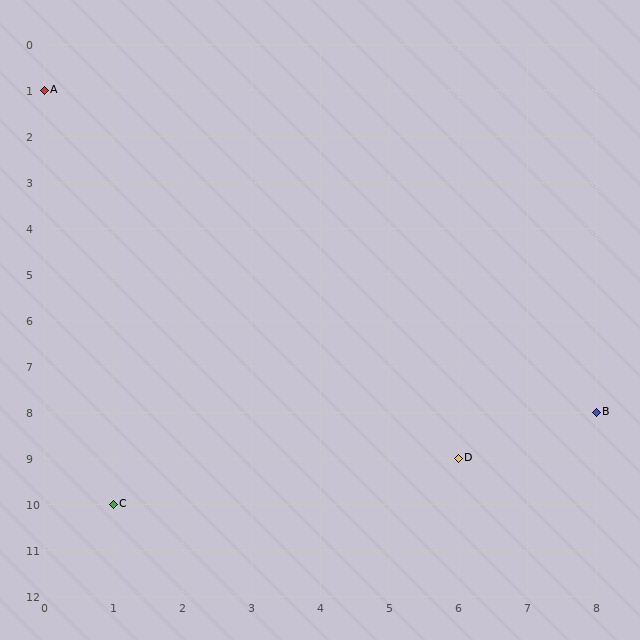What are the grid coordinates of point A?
Point A is at grid coordinates (0, 1).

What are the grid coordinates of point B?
Point B is at grid coordinates (8, 8).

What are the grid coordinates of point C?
Point C is at grid coordinates (1, 10).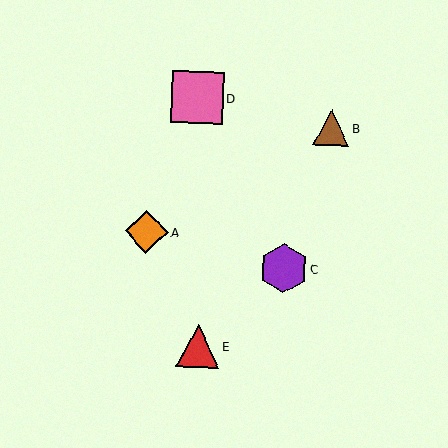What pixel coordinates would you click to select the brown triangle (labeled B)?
Click at (331, 128) to select the brown triangle B.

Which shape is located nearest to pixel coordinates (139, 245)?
The orange diamond (labeled A) at (146, 232) is nearest to that location.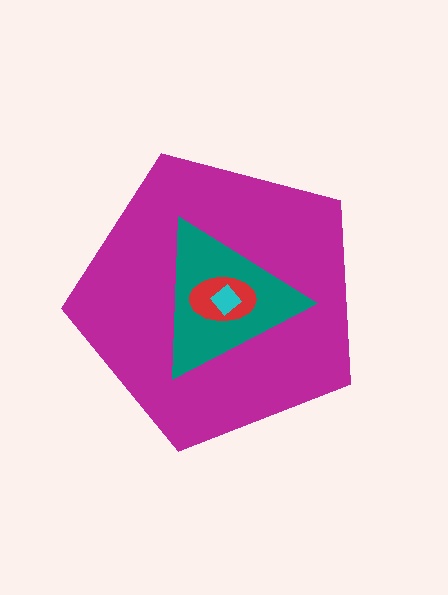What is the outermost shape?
The magenta pentagon.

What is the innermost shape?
The cyan diamond.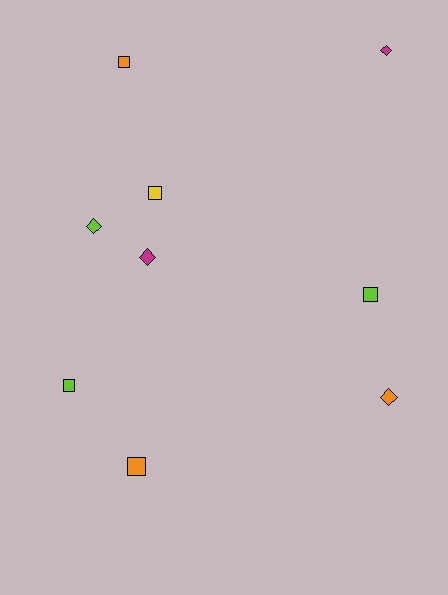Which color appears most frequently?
Lime, with 3 objects.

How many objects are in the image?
There are 9 objects.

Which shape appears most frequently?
Square, with 5 objects.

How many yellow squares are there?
There is 1 yellow square.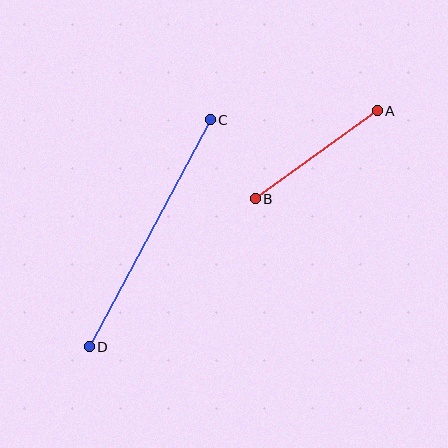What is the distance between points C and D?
The distance is approximately 257 pixels.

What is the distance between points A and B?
The distance is approximately 151 pixels.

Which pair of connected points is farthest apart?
Points C and D are farthest apart.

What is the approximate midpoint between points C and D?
The midpoint is at approximately (150, 233) pixels.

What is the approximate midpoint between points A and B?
The midpoint is at approximately (316, 155) pixels.